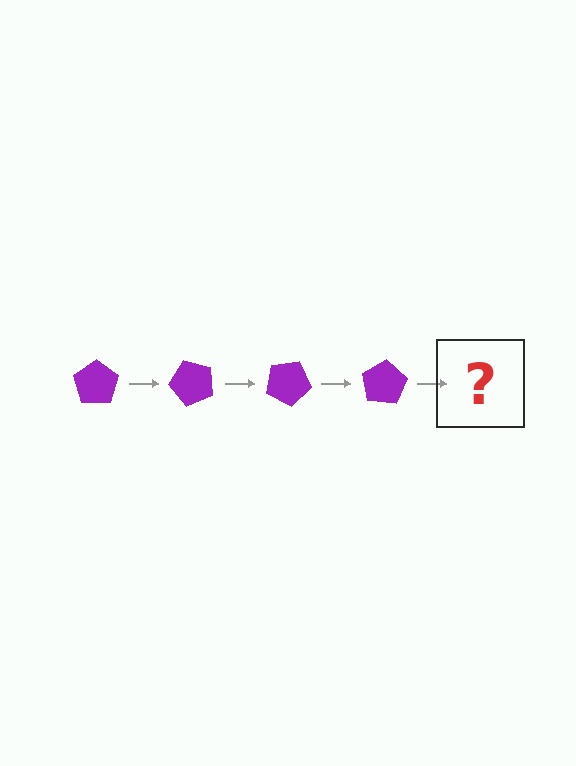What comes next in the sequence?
The next element should be a purple pentagon rotated 200 degrees.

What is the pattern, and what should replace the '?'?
The pattern is that the pentagon rotates 50 degrees each step. The '?' should be a purple pentagon rotated 200 degrees.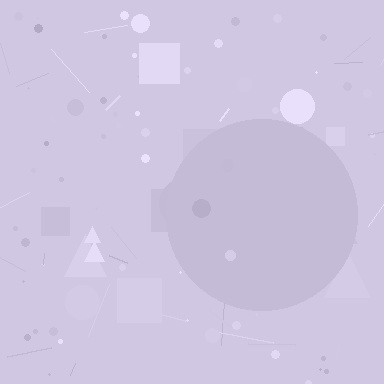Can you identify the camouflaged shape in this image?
The camouflaged shape is a circle.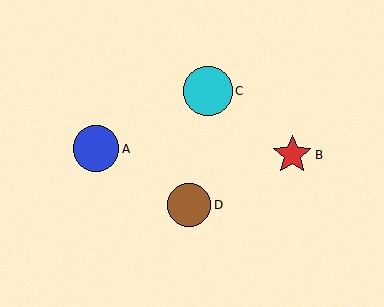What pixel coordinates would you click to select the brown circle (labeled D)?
Click at (189, 205) to select the brown circle D.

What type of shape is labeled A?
Shape A is a blue circle.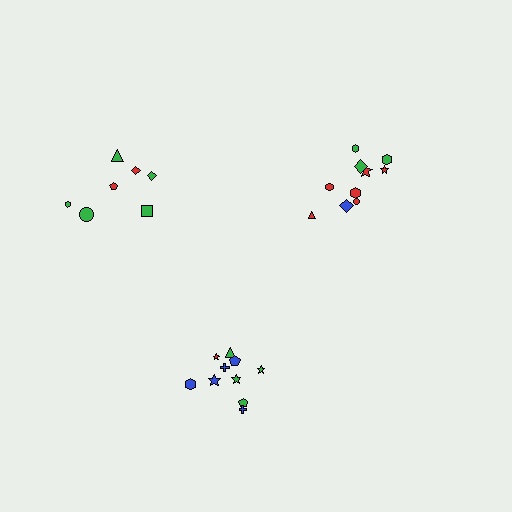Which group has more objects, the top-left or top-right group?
The top-right group.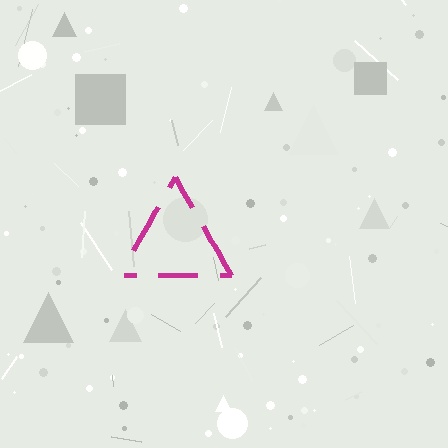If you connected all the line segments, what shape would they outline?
They would outline a triangle.